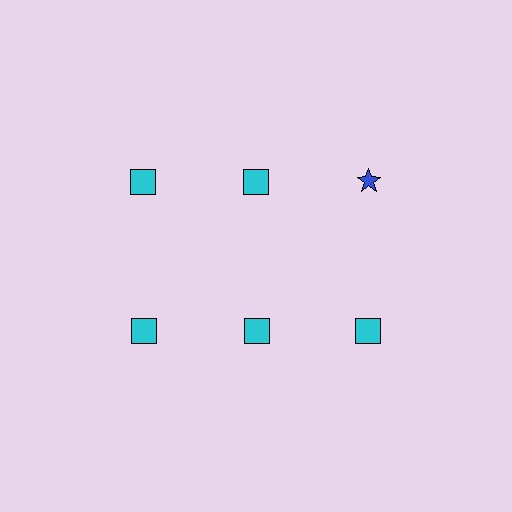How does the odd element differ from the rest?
It differs in both color (blue instead of cyan) and shape (star instead of square).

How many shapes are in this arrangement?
There are 6 shapes arranged in a grid pattern.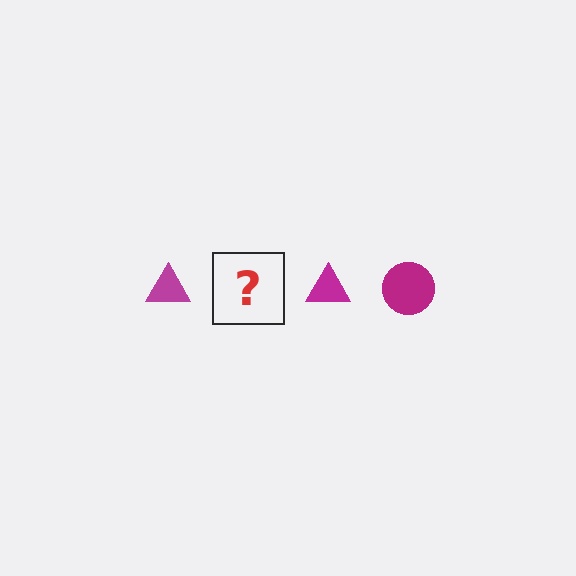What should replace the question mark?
The question mark should be replaced with a magenta circle.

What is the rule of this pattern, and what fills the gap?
The rule is that the pattern cycles through triangle, circle shapes in magenta. The gap should be filled with a magenta circle.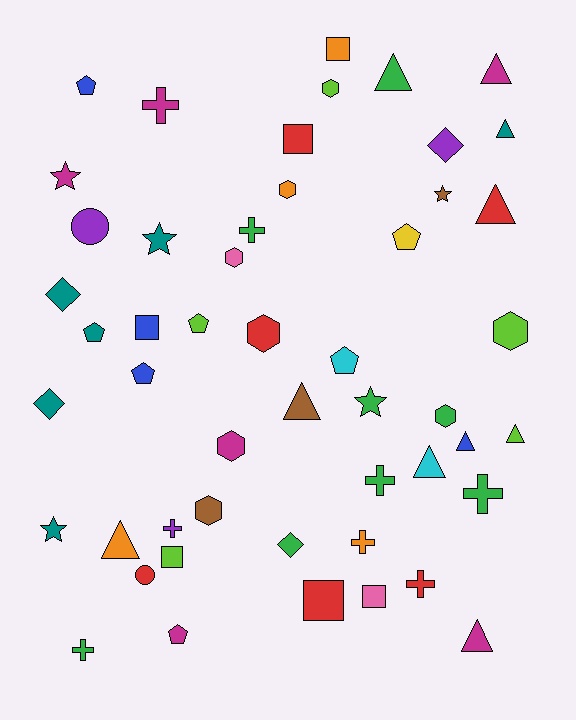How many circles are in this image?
There are 2 circles.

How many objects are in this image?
There are 50 objects.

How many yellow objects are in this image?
There is 1 yellow object.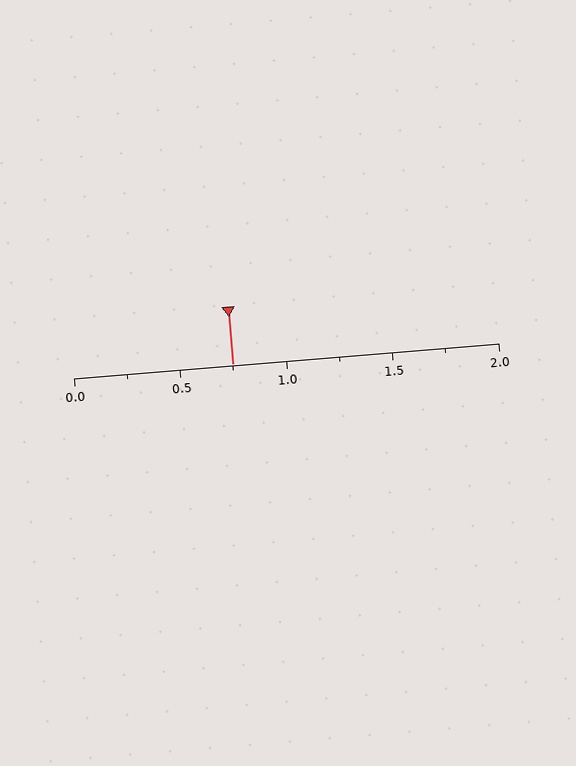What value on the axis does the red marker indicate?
The marker indicates approximately 0.75.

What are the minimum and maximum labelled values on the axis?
The axis runs from 0.0 to 2.0.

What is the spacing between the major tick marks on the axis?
The major ticks are spaced 0.5 apart.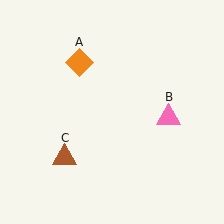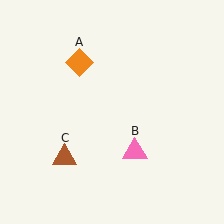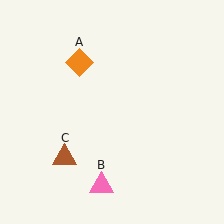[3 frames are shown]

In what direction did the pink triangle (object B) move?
The pink triangle (object B) moved down and to the left.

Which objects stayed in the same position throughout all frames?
Orange diamond (object A) and brown triangle (object C) remained stationary.